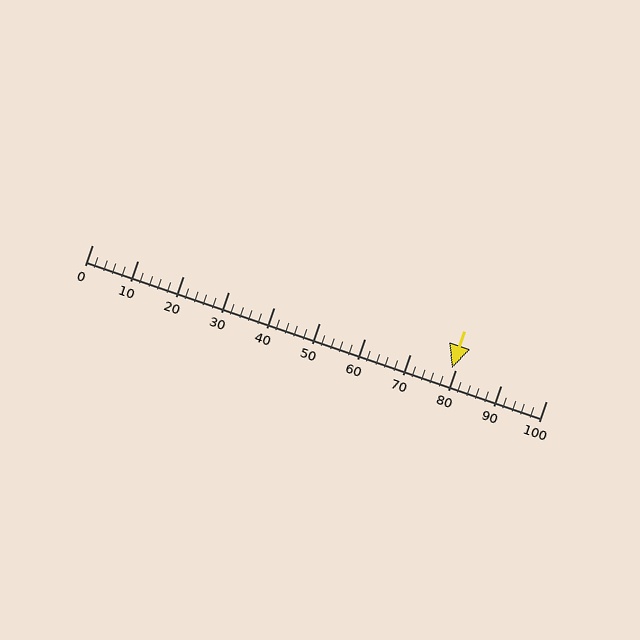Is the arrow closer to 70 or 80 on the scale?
The arrow is closer to 80.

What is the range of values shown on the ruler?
The ruler shows values from 0 to 100.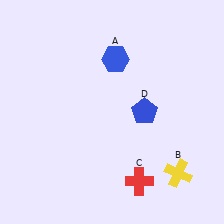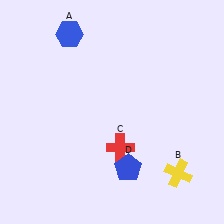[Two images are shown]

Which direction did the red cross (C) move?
The red cross (C) moved up.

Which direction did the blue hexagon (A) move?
The blue hexagon (A) moved left.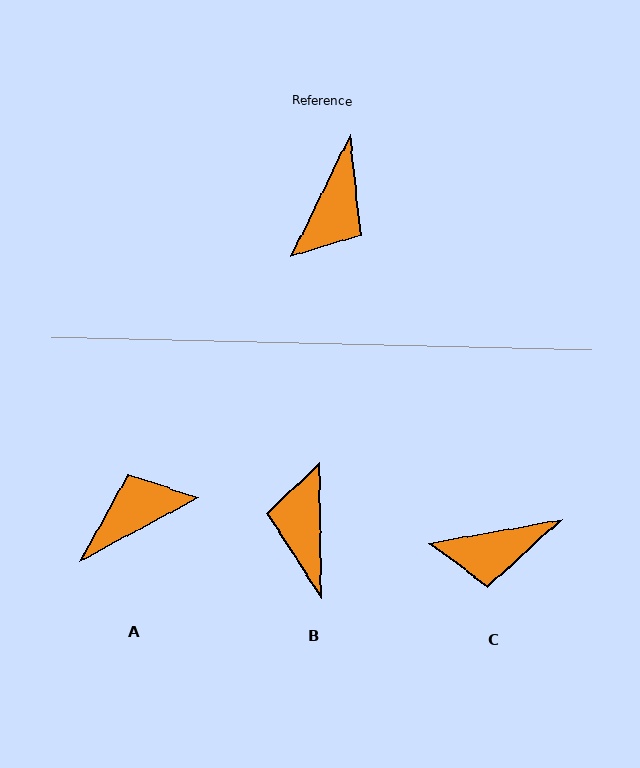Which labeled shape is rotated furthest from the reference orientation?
B, about 153 degrees away.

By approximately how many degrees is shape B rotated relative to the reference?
Approximately 153 degrees clockwise.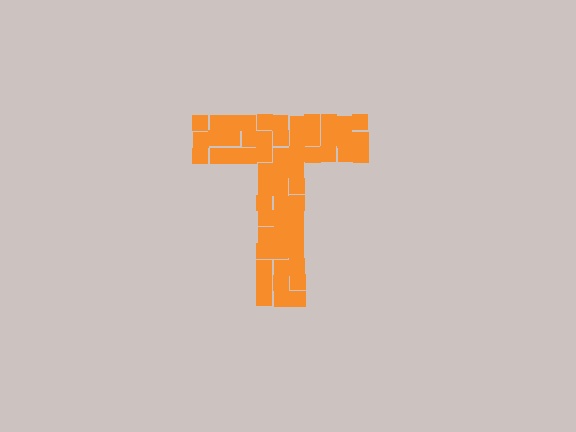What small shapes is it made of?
It is made of small squares.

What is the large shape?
The large shape is the letter T.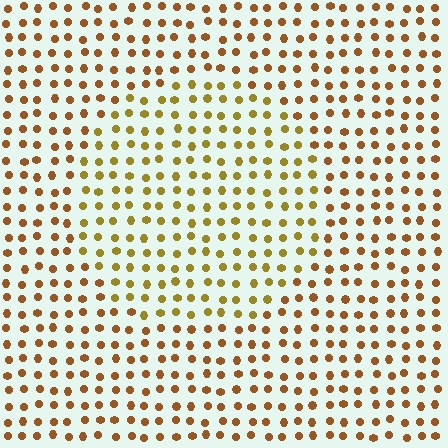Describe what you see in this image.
The image is filled with small brown elements in a uniform arrangement. A circle-shaped region is visible where the elements are tinted to a slightly different hue, forming a subtle color boundary.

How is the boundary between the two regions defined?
The boundary is defined purely by a slight shift in hue (about 26 degrees). Spacing, size, and orientation are identical on both sides.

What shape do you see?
I see a circle.